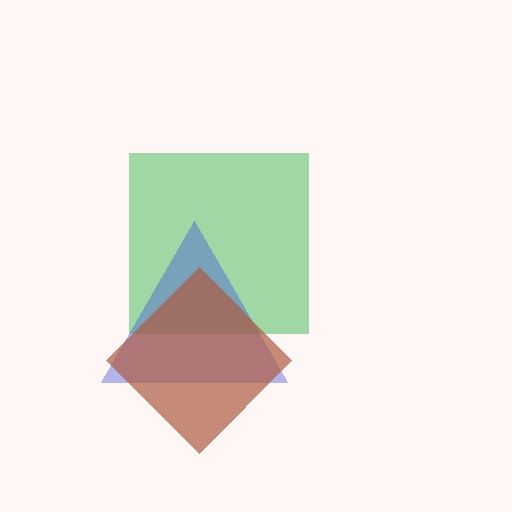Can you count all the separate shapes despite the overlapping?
Yes, there are 3 separate shapes.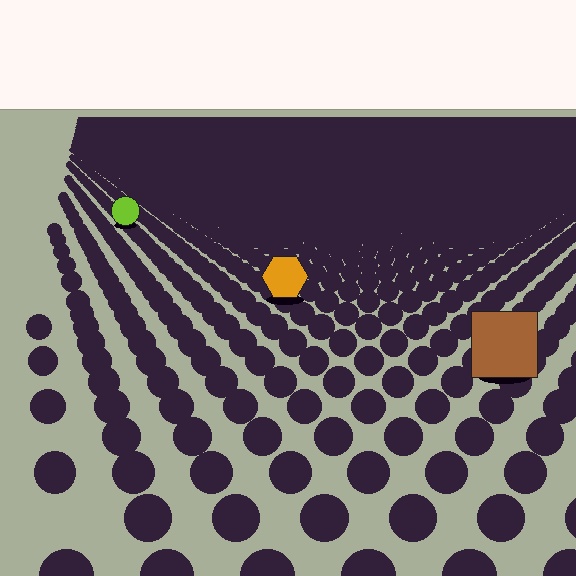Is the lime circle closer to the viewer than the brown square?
No. The brown square is closer — you can tell from the texture gradient: the ground texture is coarser near it.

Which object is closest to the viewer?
The brown square is closest. The texture marks near it are larger and more spread out.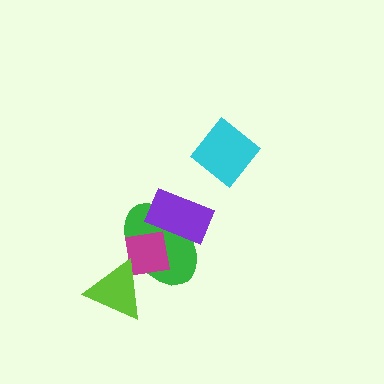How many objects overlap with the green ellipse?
3 objects overlap with the green ellipse.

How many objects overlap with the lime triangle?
2 objects overlap with the lime triangle.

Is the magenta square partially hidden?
Yes, it is partially covered by another shape.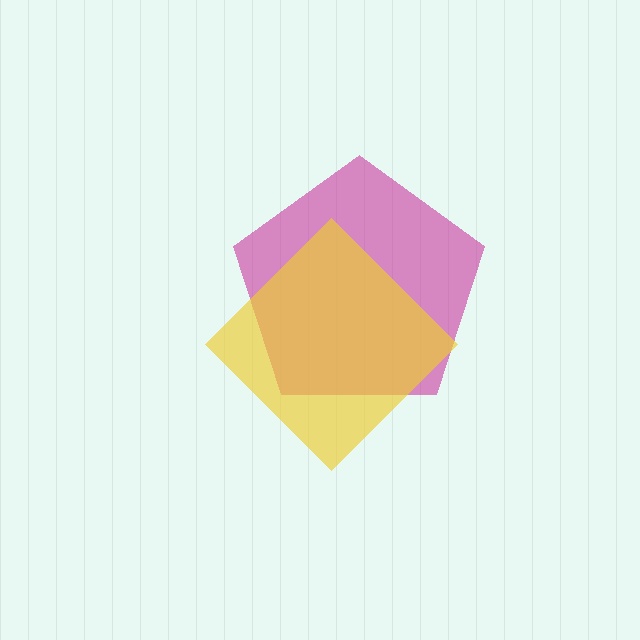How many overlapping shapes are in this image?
There are 2 overlapping shapes in the image.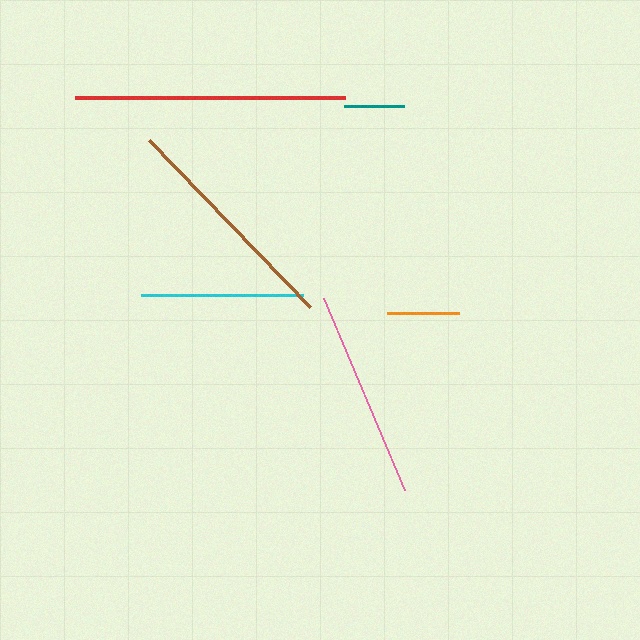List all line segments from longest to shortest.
From longest to shortest: red, brown, pink, cyan, orange, teal.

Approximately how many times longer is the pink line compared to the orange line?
The pink line is approximately 2.9 times the length of the orange line.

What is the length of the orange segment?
The orange segment is approximately 73 pixels long.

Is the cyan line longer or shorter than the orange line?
The cyan line is longer than the orange line.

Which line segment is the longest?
The red line is the longest at approximately 269 pixels.